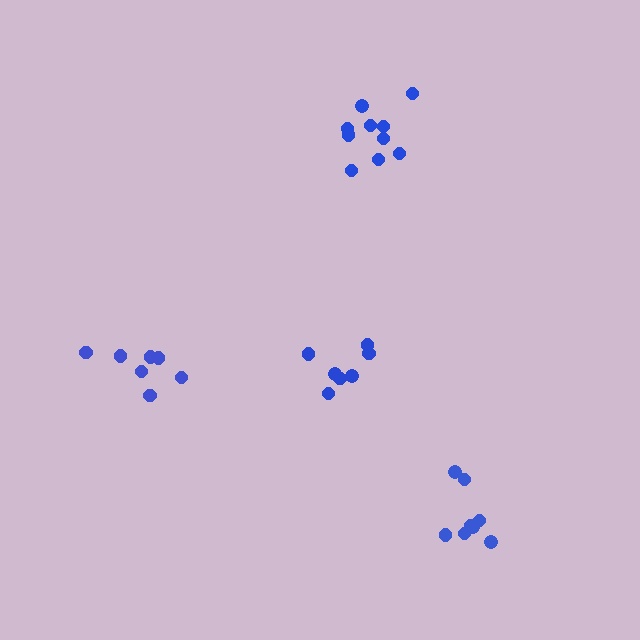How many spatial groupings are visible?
There are 4 spatial groupings.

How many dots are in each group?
Group 1: 7 dots, Group 2: 7 dots, Group 3: 8 dots, Group 4: 10 dots (32 total).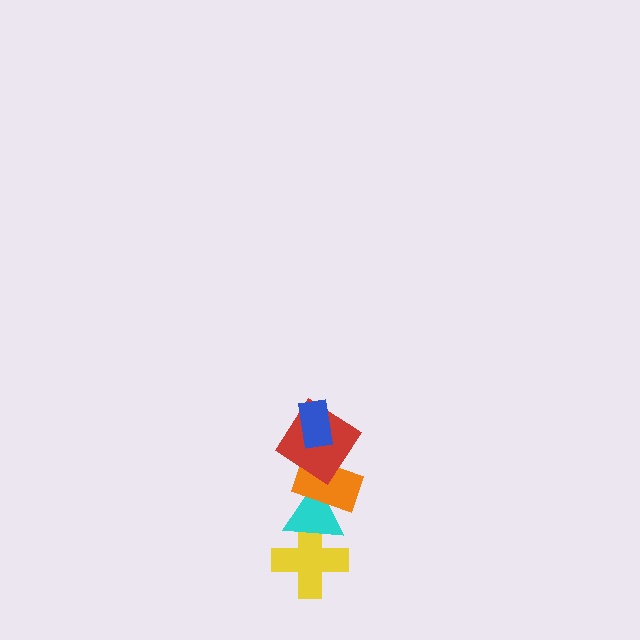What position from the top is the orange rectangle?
The orange rectangle is 3rd from the top.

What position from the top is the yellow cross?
The yellow cross is 5th from the top.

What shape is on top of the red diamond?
The blue rectangle is on top of the red diamond.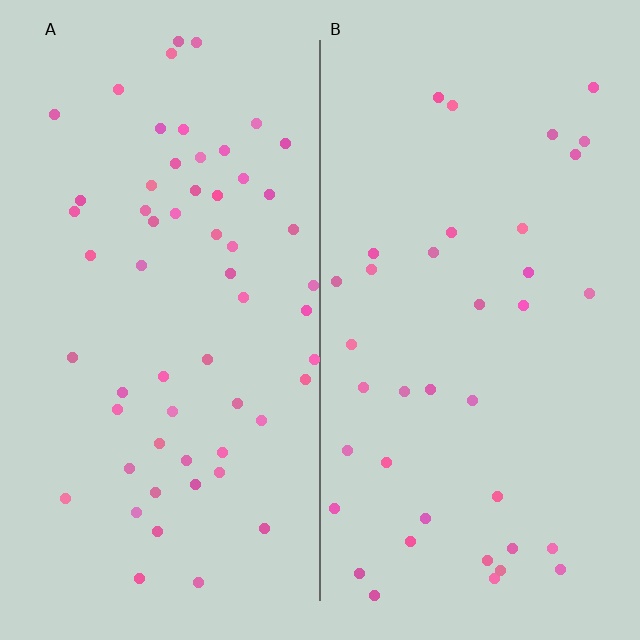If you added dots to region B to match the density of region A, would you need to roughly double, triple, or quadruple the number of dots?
Approximately double.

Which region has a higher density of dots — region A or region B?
A (the left).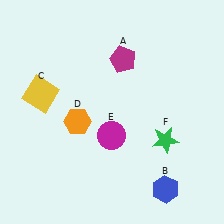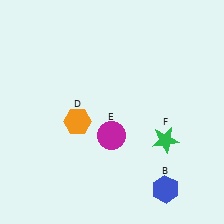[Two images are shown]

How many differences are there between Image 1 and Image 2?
There are 2 differences between the two images.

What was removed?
The yellow square (C), the magenta pentagon (A) were removed in Image 2.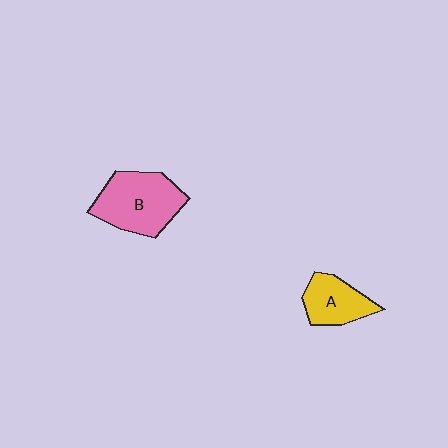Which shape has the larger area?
Shape B (pink).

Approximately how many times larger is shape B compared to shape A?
Approximately 1.6 times.